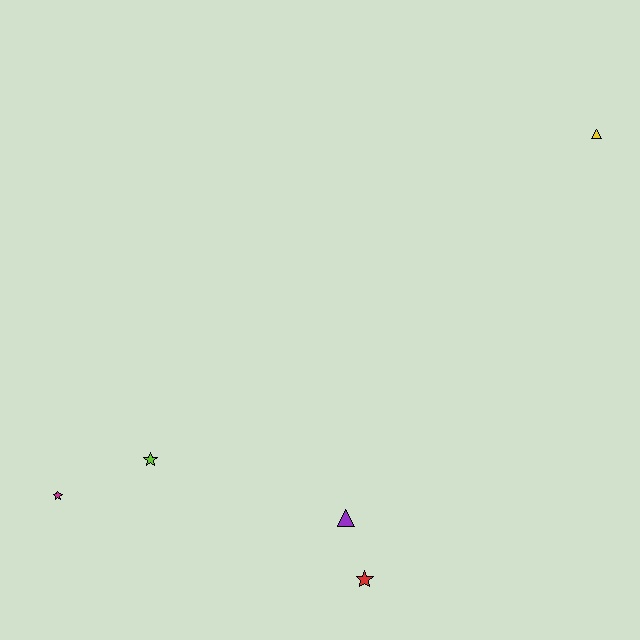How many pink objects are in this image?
There are no pink objects.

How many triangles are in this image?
There are 2 triangles.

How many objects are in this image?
There are 5 objects.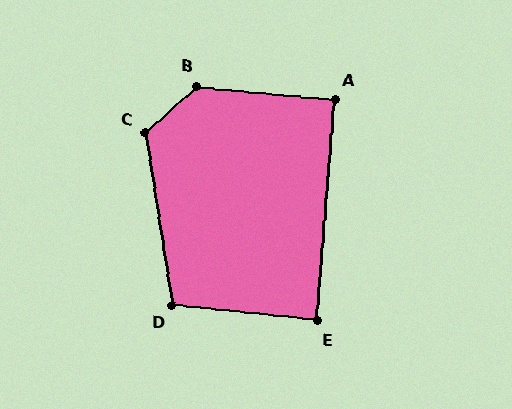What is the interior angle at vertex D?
Approximately 105 degrees (obtuse).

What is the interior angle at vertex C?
Approximately 123 degrees (obtuse).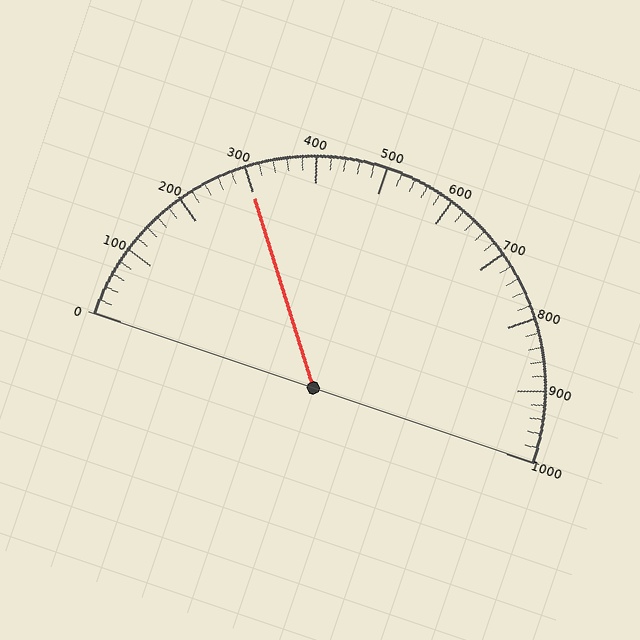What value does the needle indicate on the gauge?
The needle indicates approximately 300.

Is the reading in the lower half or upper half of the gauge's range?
The reading is in the lower half of the range (0 to 1000).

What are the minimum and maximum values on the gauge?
The gauge ranges from 0 to 1000.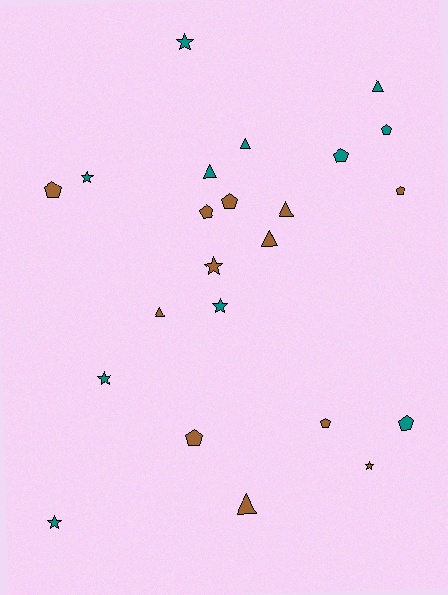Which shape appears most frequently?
Pentagon, with 9 objects.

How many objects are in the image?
There are 23 objects.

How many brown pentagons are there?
There are 6 brown pentagons.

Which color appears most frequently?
Brown, with 12 objects.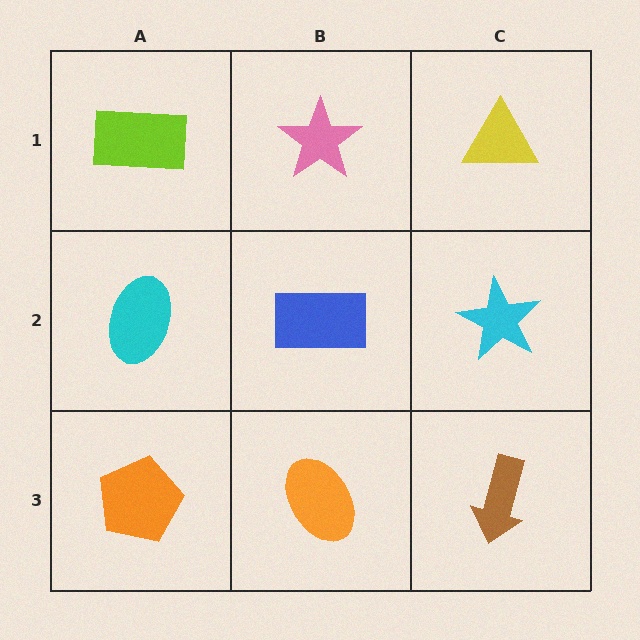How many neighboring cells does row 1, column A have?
2.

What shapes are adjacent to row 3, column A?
A cyan ellipse (row 2, column A), an orange ellipse (row 3, column B).